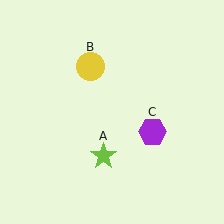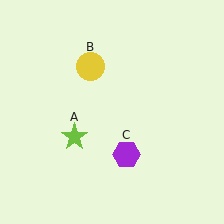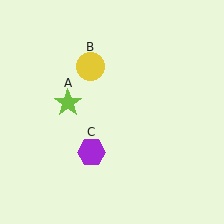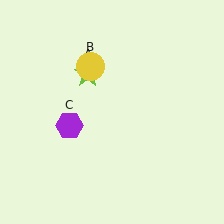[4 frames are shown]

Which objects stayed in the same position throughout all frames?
Yellow circle (object B) remained stationary.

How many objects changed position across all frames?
2 objects changed position: lime star (object A), purple hexagon (object C).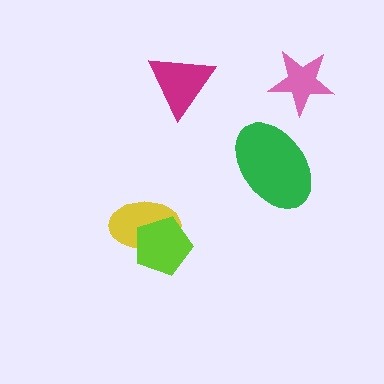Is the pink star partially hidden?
No, no other shape covers it.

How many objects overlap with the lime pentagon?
1 object overlaps with the lime pentagon.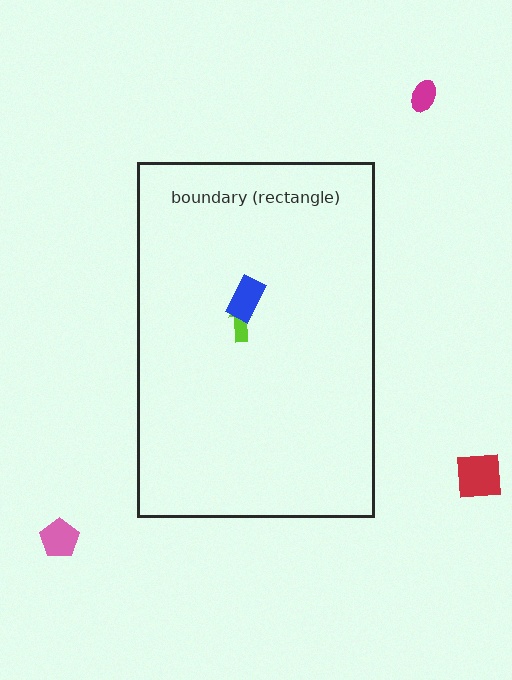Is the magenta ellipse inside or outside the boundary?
Outside.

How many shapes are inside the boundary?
2 inside, 3 outside.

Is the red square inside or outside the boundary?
Outside.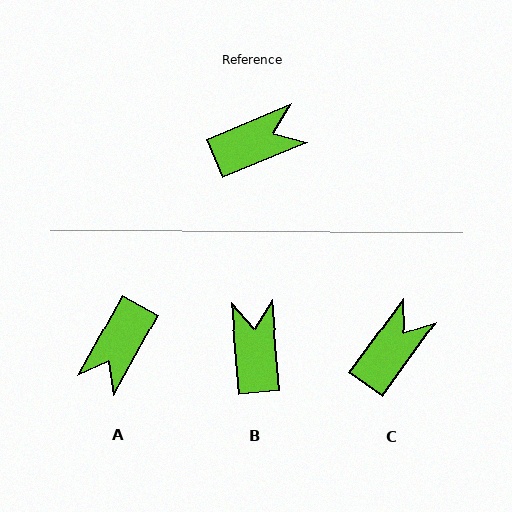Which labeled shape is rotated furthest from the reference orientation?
A, about 142 degrees away.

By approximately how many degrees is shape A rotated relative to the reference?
Approximately 142 degrees clockwise.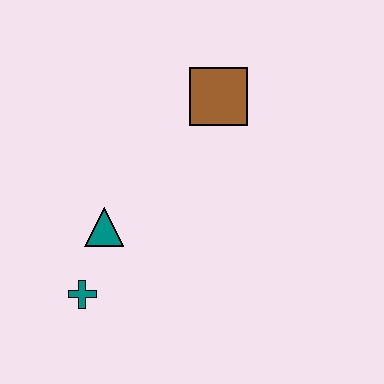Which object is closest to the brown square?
The teal triangle is closest to the brown square.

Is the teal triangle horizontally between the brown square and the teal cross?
Yes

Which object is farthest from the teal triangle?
The brown square is farthest from the teal triangle.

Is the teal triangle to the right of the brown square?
No